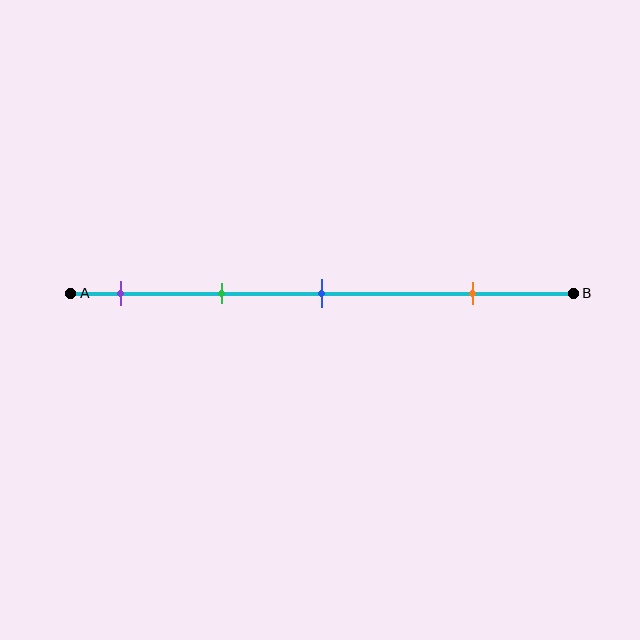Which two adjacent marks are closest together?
The purple and green marks are the closest adjacent pair.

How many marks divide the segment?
There are 4 marks dividing the segment.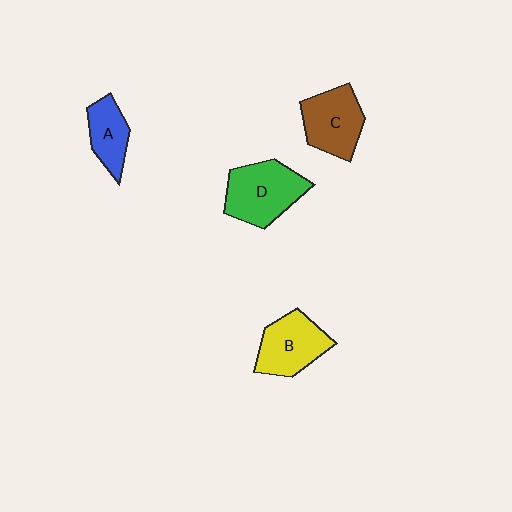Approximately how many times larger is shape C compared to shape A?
Approximately 1.4 times.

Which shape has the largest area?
Shape D (green).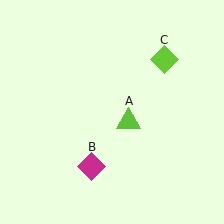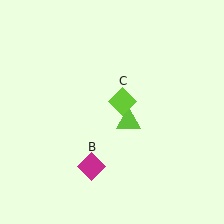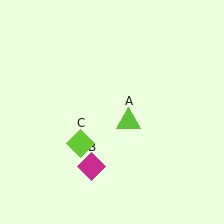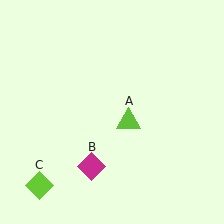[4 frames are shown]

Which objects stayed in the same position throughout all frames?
Lime triangle (object A) and magenta diamond (object B) remained stationary.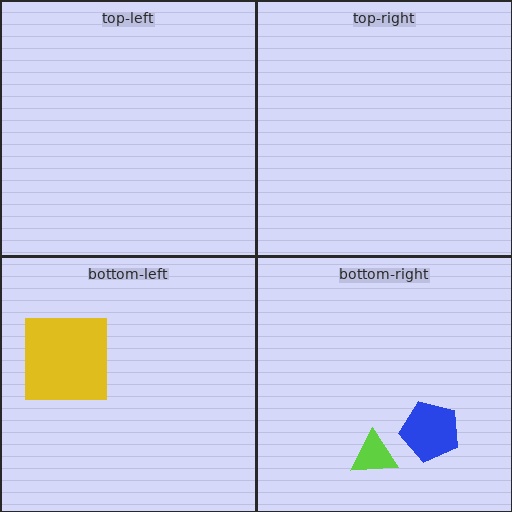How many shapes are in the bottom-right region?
2.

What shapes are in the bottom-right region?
The blue pentagon, the lime triangle.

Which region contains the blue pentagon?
The bottom-right region.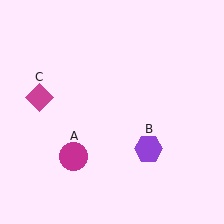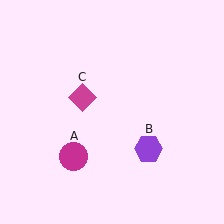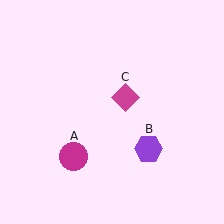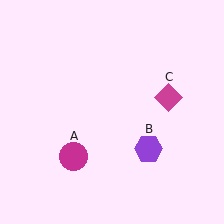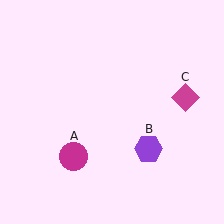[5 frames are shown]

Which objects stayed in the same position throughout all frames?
Magenta circle (object A) and purple hexagon (object B) remained stationary.